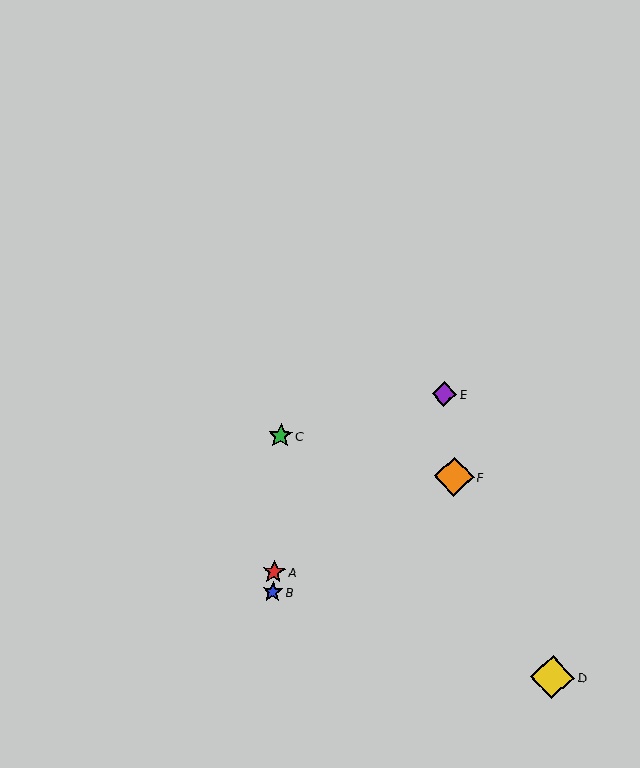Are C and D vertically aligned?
No, C is at x≈280 and D is at x≈552.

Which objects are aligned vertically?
Objects A, B, C are aligned vertically.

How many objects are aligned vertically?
3 objects (A, B, C) are aligned vertically.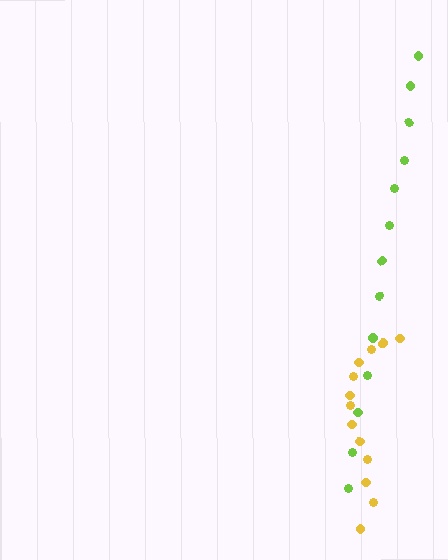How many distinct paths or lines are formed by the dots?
There are 2 distinct paths.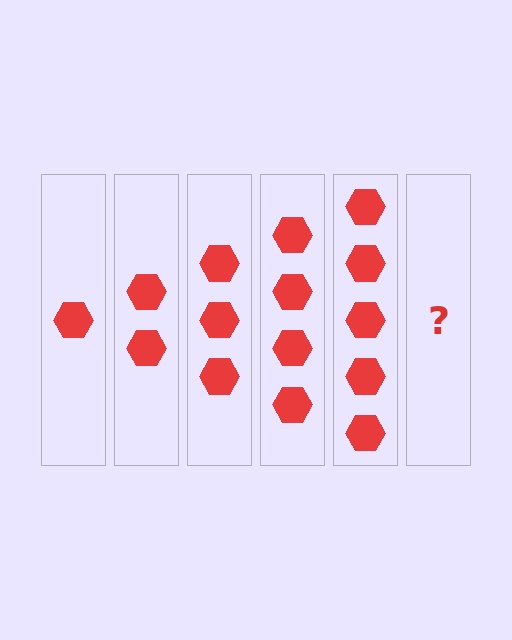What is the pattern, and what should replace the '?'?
The pattern is that each step adds one more hexagon. The '?' should be 6 hexagons.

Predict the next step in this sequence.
The next step is 6 hexagons.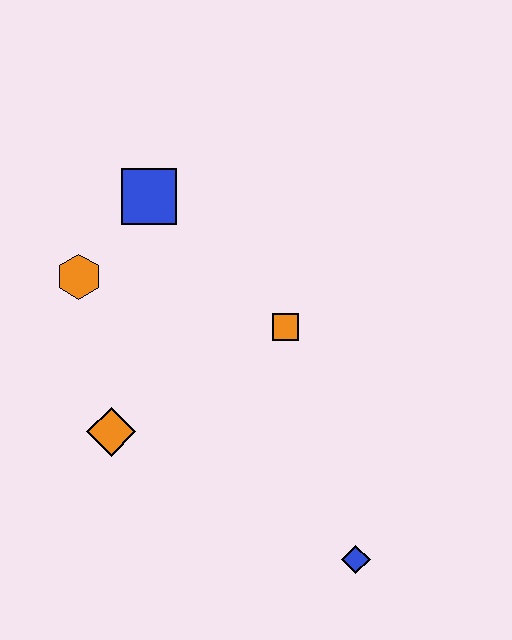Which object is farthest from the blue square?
The blue diamond is farthest from the blue square.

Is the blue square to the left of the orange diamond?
No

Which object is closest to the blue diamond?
The orange square is closest to the blue diamond.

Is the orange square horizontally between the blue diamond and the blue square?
Yes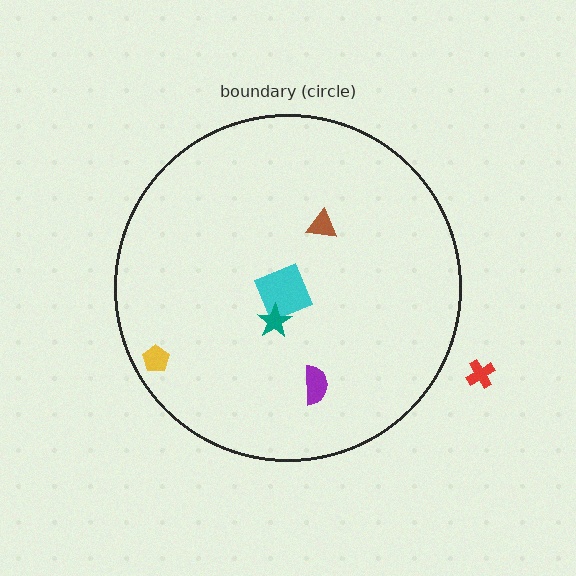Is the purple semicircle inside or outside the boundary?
Inside.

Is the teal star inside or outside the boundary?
Inside.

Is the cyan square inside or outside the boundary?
Inside.